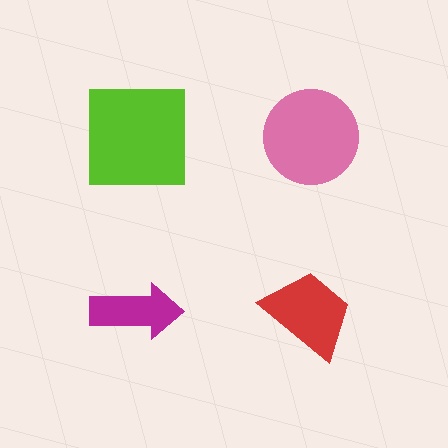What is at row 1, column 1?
A lime square.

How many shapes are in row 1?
2 shapes.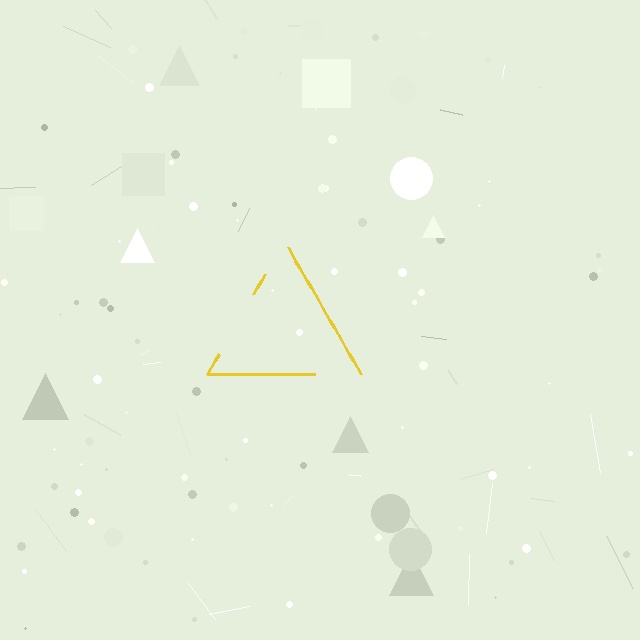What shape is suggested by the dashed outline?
The dashed outline suggests a triangle.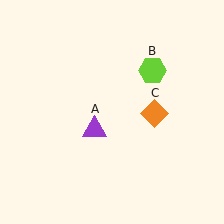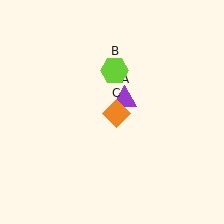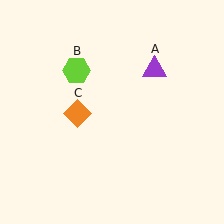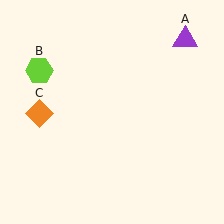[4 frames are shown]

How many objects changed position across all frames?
3 objects changed position: purple triangle (object A), lime hexagon (object B), orange diamond (object C).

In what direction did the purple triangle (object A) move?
The purple triangle (object A) moved up and to the right.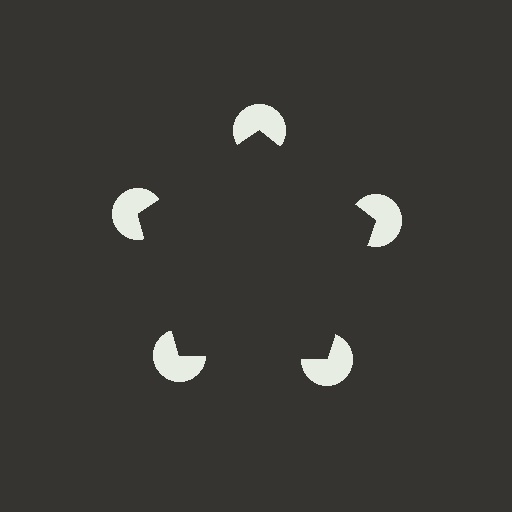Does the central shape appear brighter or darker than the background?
It typically appears slightly darker than the background, even though no actual brightness change is drawn.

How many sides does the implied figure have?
5 sides.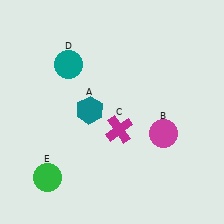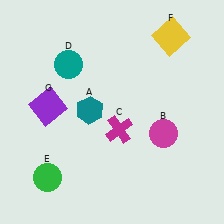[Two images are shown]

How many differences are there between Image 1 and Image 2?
There are 2 differences between the two images.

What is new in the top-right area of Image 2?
A yellow square (F) was added in the top-right area of Image 2.